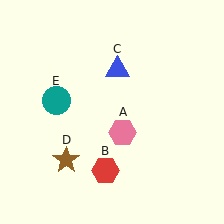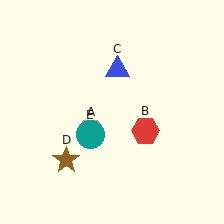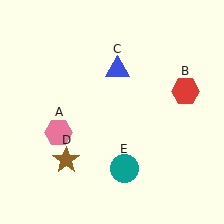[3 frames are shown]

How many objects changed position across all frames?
3 objects changed position: pink hexagon (object A), red hexagon (object B), teal circle (object E).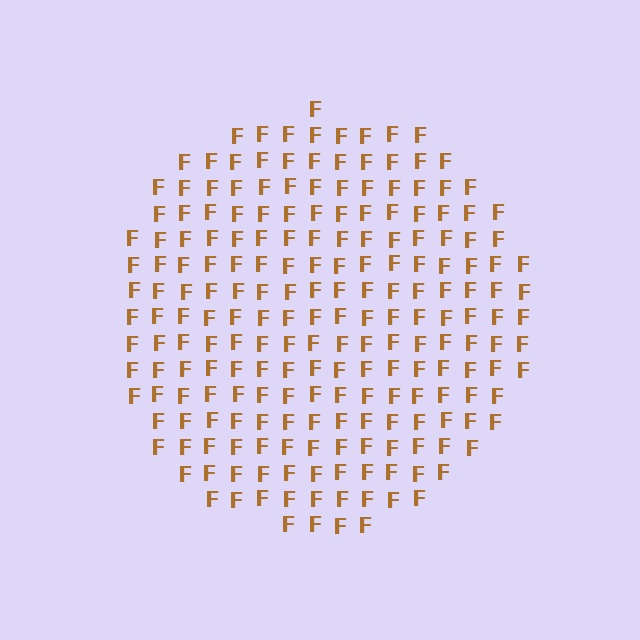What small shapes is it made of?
It is made of small letter F's.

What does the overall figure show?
The overall figure shows a circle.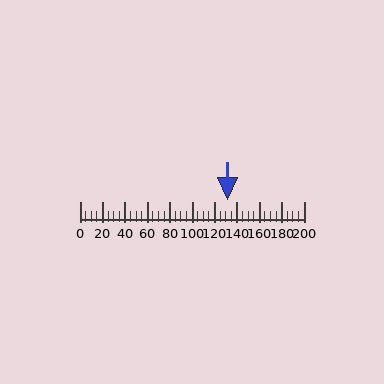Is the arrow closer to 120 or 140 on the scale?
The arrow is closer to 140.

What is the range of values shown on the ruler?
The ruler shows values from 0 to 200.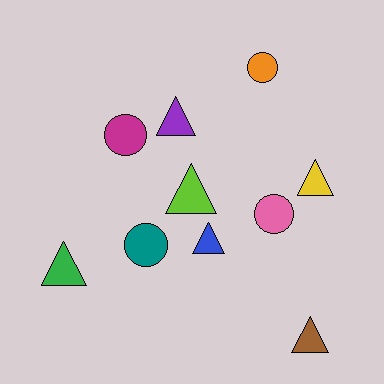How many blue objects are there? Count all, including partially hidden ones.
There is 1 blue object.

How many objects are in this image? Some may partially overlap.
There are 10 objects.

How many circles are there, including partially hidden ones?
There are 4 circles.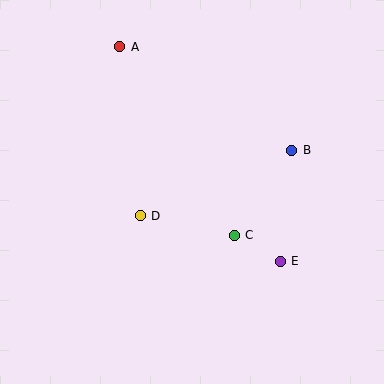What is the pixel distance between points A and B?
The distance between A and B is 201 pixels.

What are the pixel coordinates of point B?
Point B is at (292, 150).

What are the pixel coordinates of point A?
Point A is at (120, 47).